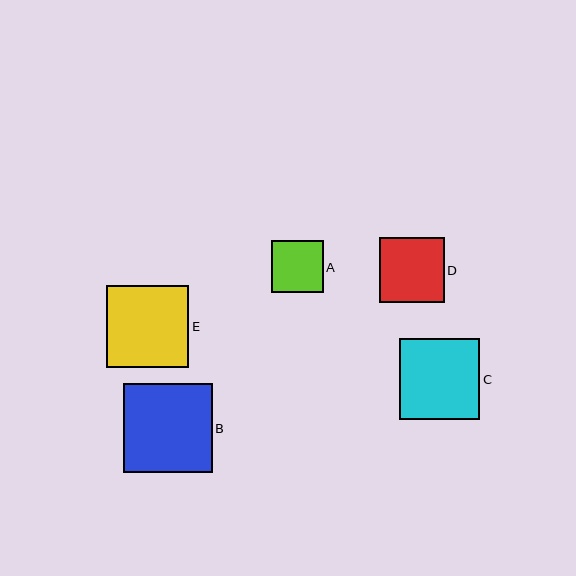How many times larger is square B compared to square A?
Square B is approximately 1.7 times the size of square A.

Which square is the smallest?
Square A is the smallest with a size of approximately 52 pixels.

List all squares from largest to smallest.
From largest to smallest: B, E, C, D, A.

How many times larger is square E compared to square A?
Square E is approximately 1.6 times the size of square A.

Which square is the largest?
Square B is the largest with a size of approximately 89 pixels.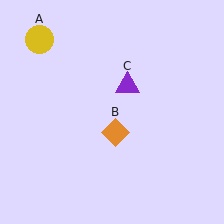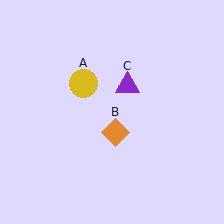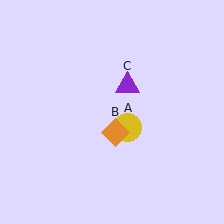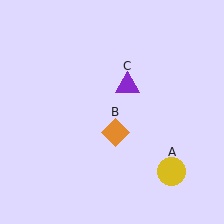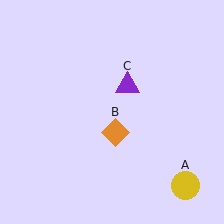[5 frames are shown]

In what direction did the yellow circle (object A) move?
The yellow circle (object A) moved down and to the right.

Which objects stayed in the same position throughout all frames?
Orange diamond (object B) and purple triangle (object C) remained stationary.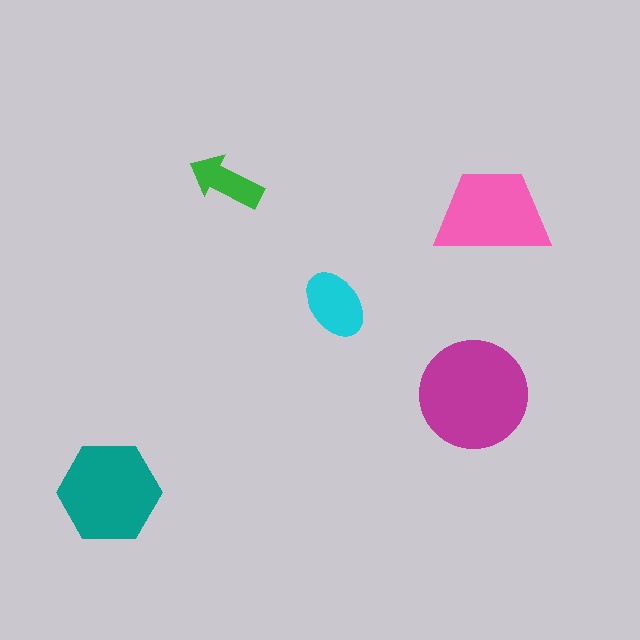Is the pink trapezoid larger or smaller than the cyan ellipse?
Larger.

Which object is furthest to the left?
The teal hexagon is leftmost.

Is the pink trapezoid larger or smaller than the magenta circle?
Smaller.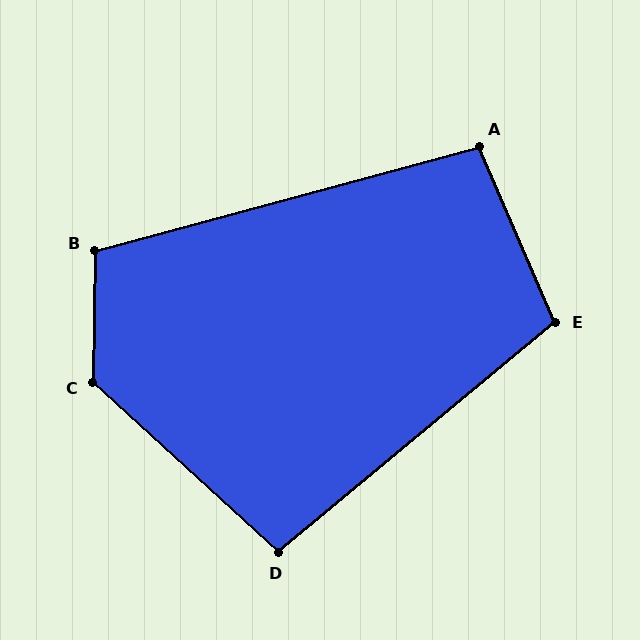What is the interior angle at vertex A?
Approximately 98 degrees (obtuse).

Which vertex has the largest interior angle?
C, at approximately 132 degrees.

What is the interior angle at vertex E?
Approximately 106 degrees (obtuse).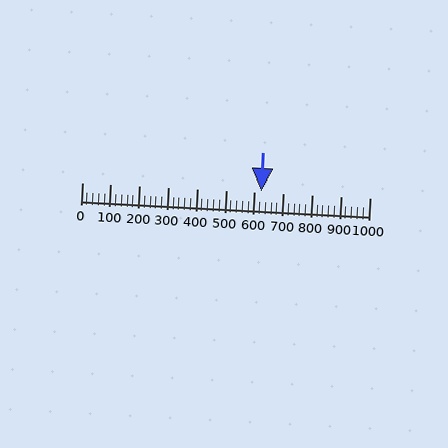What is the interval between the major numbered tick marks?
The major tick marks are spaced 100 units apart.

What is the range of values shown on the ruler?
The ruler shows values from 0 to 1000.